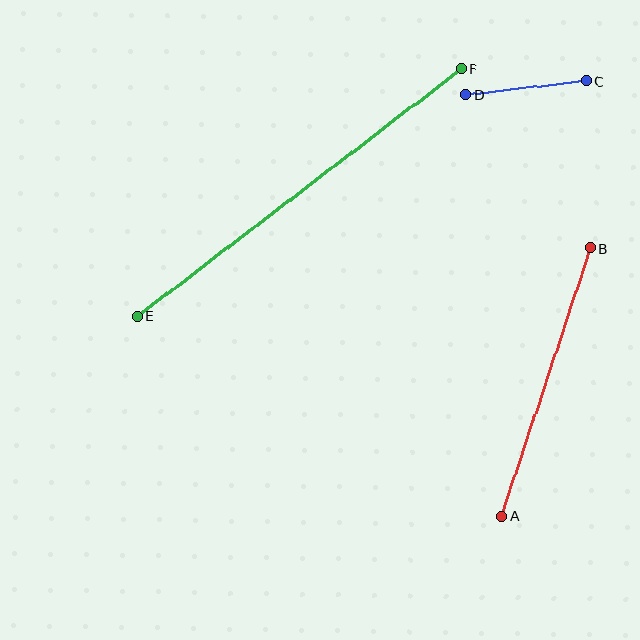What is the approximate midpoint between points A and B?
The midpoint is at approximately (546, 382) pixels.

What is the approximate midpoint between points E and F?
The midpoint is at approximately (299, 193) pixels.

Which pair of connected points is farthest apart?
Points E and F are farthest apart.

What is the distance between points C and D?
The distance is approximately 122 pixels.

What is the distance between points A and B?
The distance is approximately 282 pixels.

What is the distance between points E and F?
The distance is approximately 408 pixels.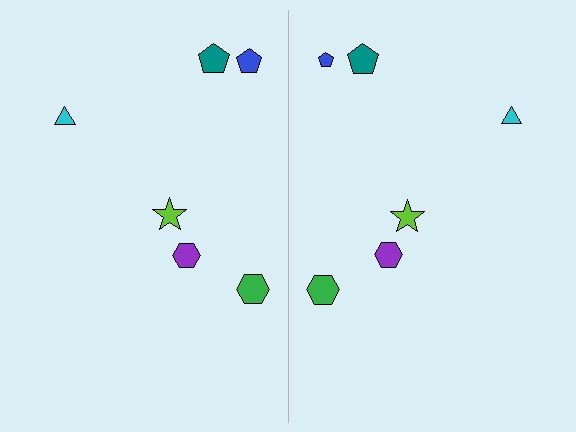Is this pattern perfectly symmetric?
No, the pattern is not perfectly symmetric. The blue pentagon on the right side has a different size than its mirror counterpart.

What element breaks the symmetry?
The blue pentagon on the right side has a different size than its mirror counterpart.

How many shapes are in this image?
There are 12 shapes in this image.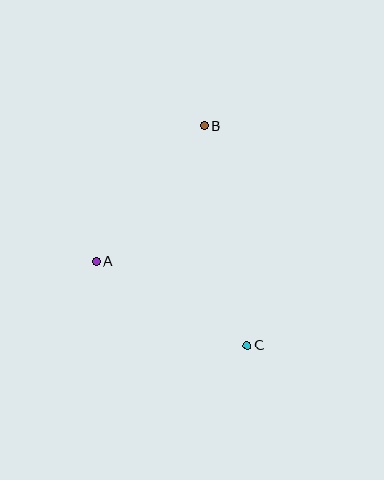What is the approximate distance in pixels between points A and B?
The distance between A and B is approximately 174 pixels.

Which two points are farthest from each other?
Points B and C are farthest from each other.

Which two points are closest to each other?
Points A and C are closest to each other.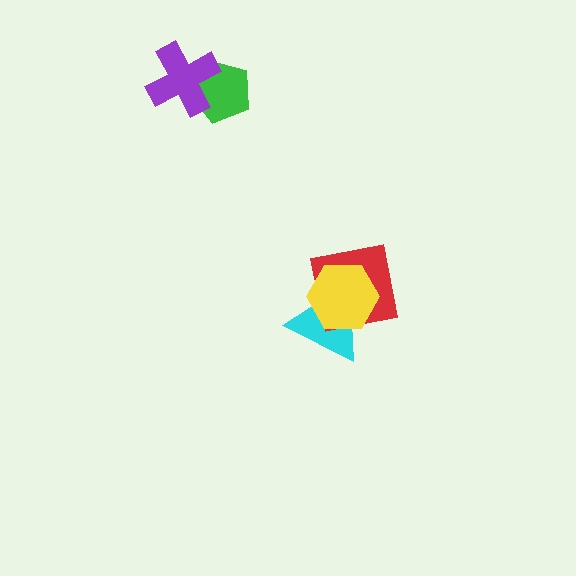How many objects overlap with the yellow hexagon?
2 objects overlap with the yellow hexagon.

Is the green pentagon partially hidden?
Yes, it is partially covered by another shape.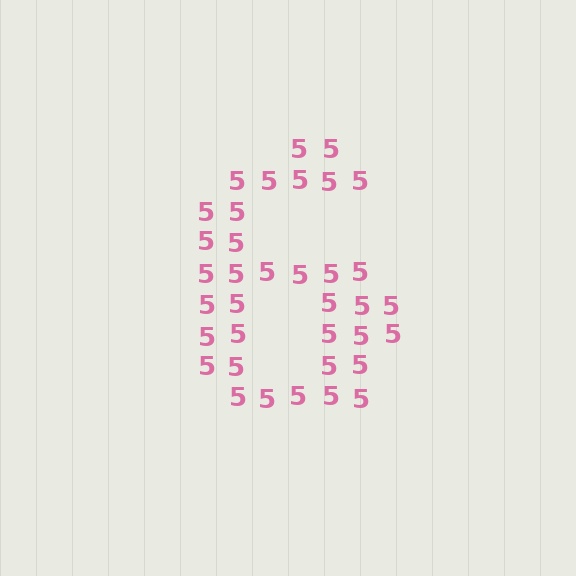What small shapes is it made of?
It is made of small digit 5's.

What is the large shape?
The large shape is the digit 6.